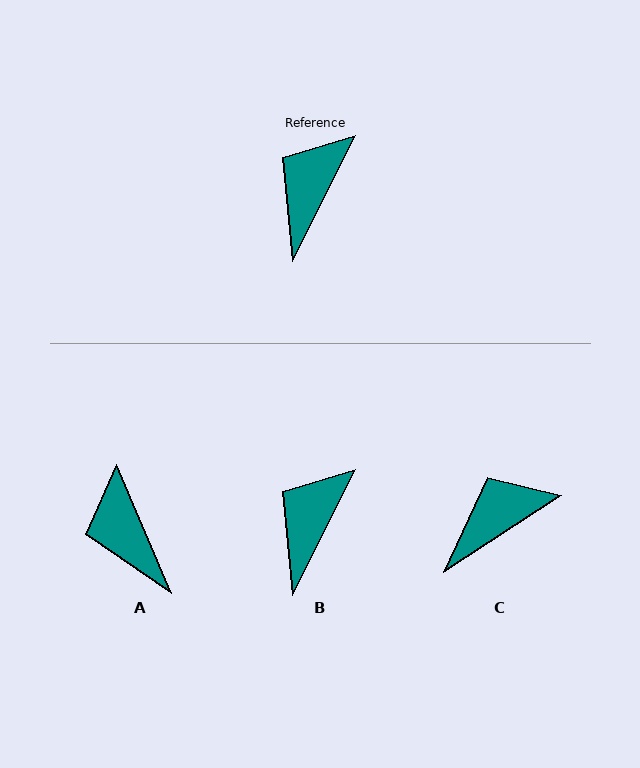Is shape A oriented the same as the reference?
No, it is off by about 50 degrees.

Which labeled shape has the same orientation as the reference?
B.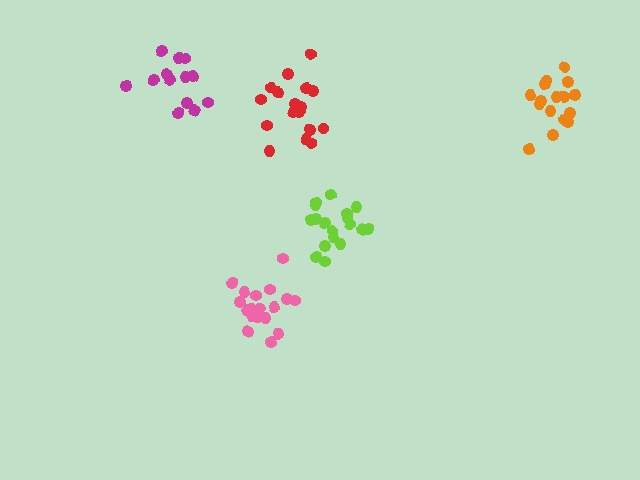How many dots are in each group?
Group 1: 18 dots, Group 2: 19 dots, Group 3: 13 dots, Group 4: 17 dots, Group 5: 16 dots (83 total).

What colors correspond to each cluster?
The clusters are colored: lime, pink, magenta, red, orange.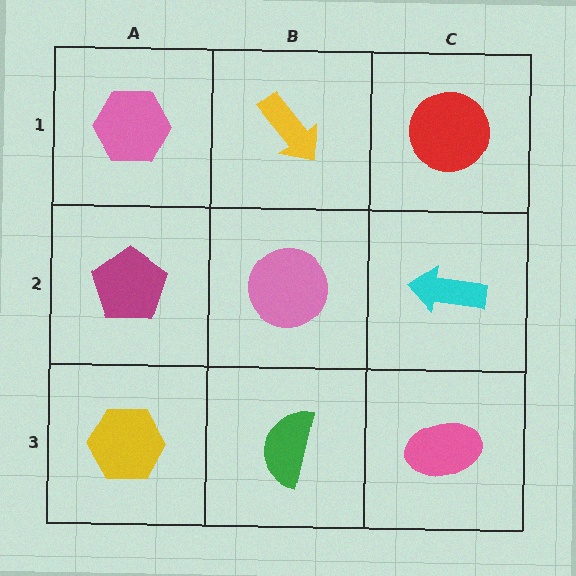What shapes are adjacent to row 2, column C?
A red circle (row 1, column C), a pink ellipse (row 3, column C), a pink circle (row 2, column B).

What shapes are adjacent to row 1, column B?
A pink circle (row 2, column B), a pink hexagon (row 1, column A), a red circle (row 1, column C).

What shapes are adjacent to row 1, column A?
A magenta pentagon (row 2, column A), a yellow arrow (row 1, column B).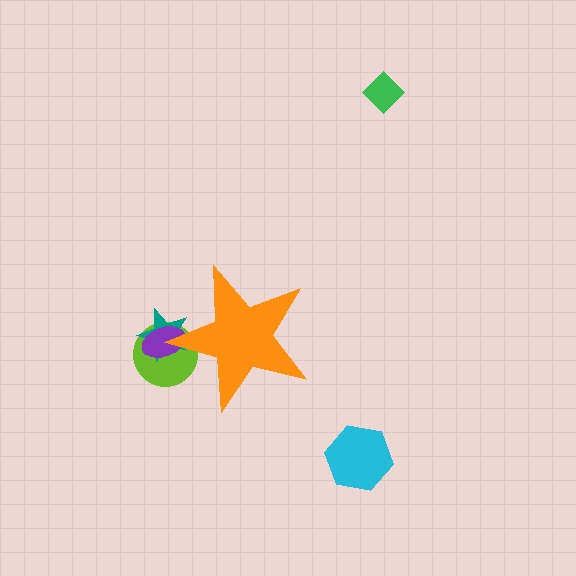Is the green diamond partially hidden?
No, the green diamond is fully visible.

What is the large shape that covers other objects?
An orange star.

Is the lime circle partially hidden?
Yes, the lime circle is partially hidden behind the orange star.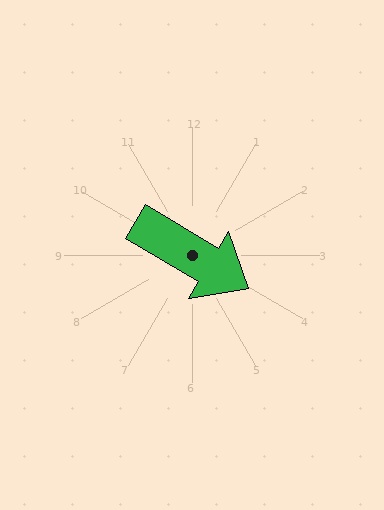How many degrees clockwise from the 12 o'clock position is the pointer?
Approximately 121 degrees.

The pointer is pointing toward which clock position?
Roughly 4 o'clock.